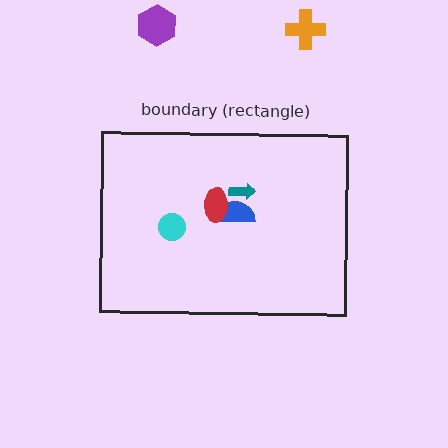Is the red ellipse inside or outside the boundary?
Inside.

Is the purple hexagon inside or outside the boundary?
Outside.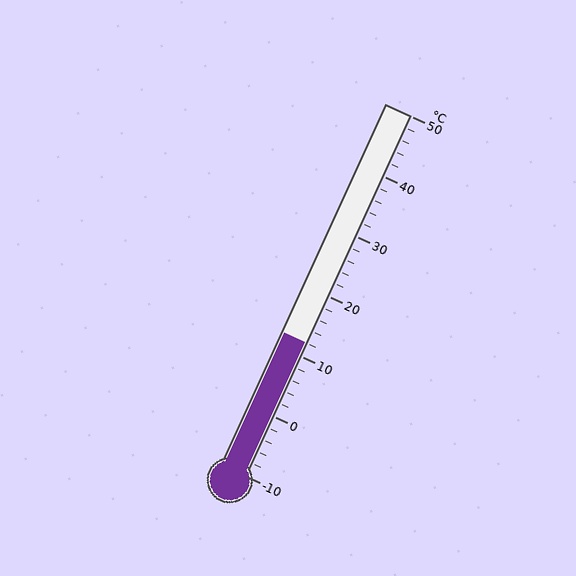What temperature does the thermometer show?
The thermometer shows approximately 12°C.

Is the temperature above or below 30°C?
The temperature is below 30°C.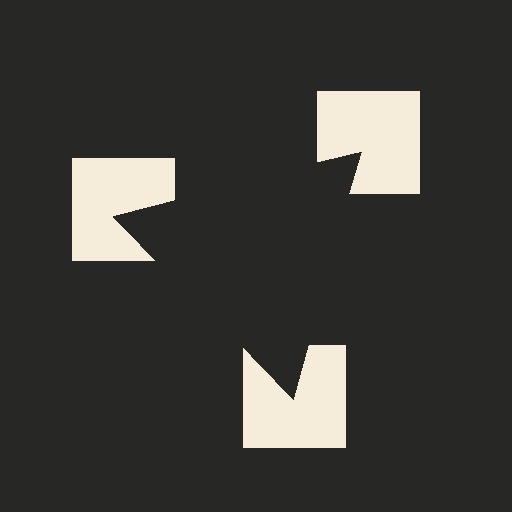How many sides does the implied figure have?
3 sides.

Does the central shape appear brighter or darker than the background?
It typically appears slightly darker than the background, even though no actual brightness change is drawn.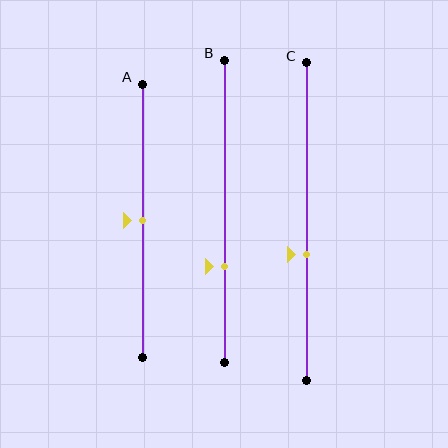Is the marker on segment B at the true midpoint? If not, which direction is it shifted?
No, the marker on segment B is shifted downward by about 18% of the segment length.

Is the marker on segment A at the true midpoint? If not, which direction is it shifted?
Yes, the marker on segment A is at the true midpoint.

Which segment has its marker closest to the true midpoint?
Segment A has its marker closest to the true midpoint.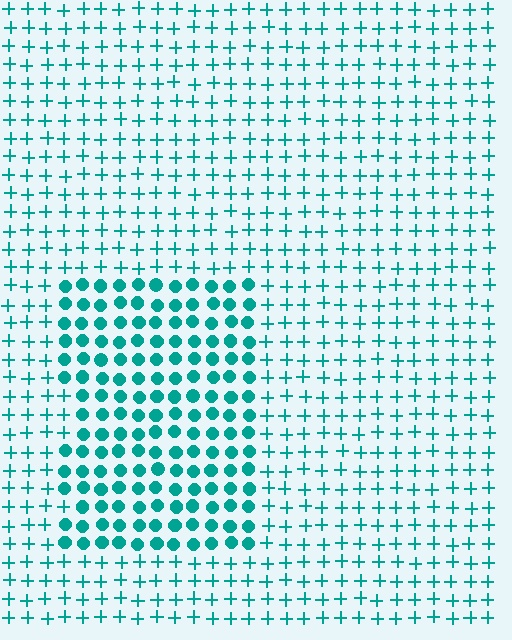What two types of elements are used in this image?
The image uses circles inside the rectangle region and plus signs outside it.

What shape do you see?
I see a rectangle.